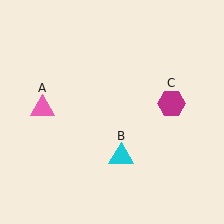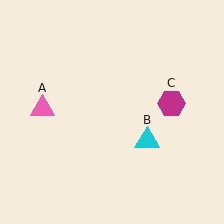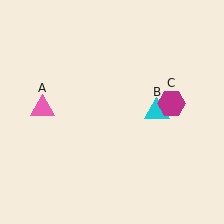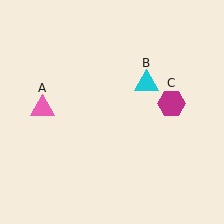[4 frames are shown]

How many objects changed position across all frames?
1 object changed position: cyan triangle (object B).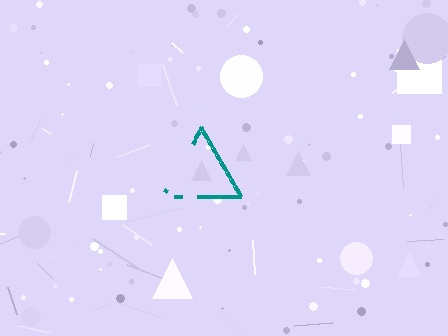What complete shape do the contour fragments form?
The contour fragments form a triangle.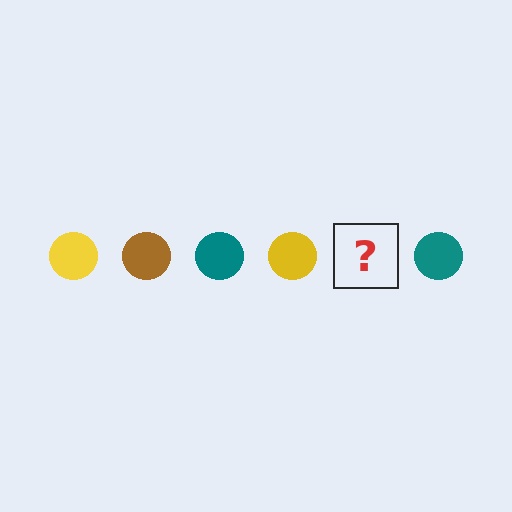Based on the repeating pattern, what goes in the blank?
The blank should be a brown circle.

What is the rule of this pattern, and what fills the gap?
The rule is that the pattern cycles through yellow, brown, teal circles. The gap should be filled with a brown circle.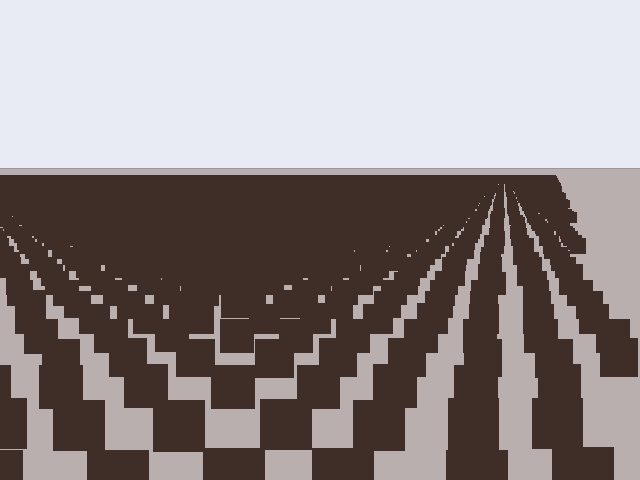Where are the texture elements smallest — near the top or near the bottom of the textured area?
Near the top.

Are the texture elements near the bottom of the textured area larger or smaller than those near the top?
Larger. Near the bottom, elements are closer to the viewer and appear at a bigger on-screen size.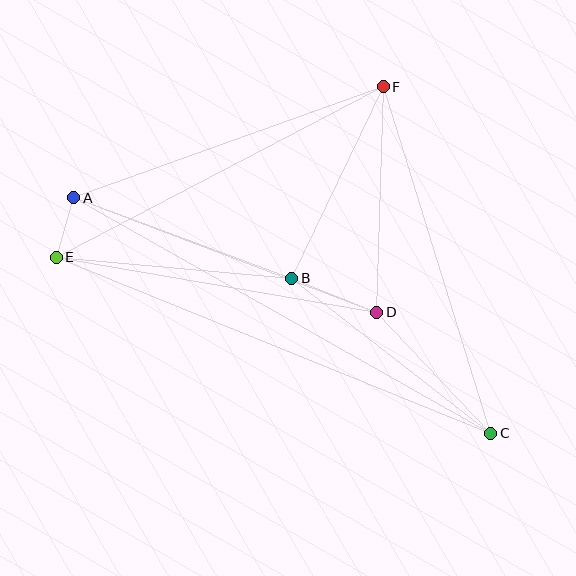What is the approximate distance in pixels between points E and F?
The distance between E and F is approximately 369 pixels.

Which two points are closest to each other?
Points A and E are closest to each other.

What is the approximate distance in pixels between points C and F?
The distance between C and F is approximately 363 pixels.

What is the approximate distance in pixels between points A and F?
The distance between A and F is approximately 329 pixels.